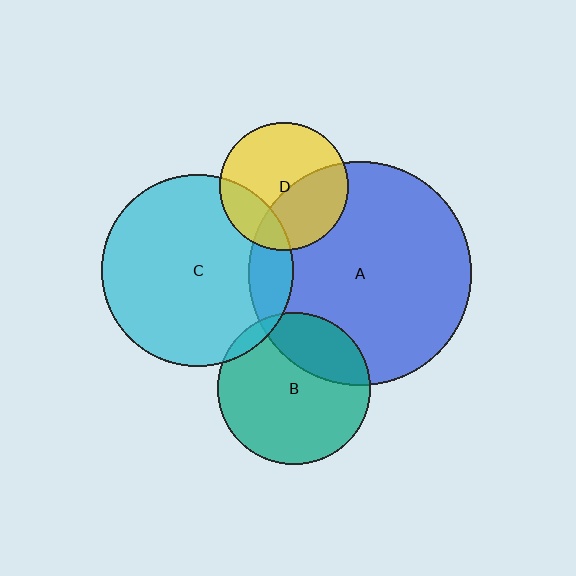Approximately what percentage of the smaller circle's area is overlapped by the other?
Approximately 25%.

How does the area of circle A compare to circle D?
Approximately 3.0 times.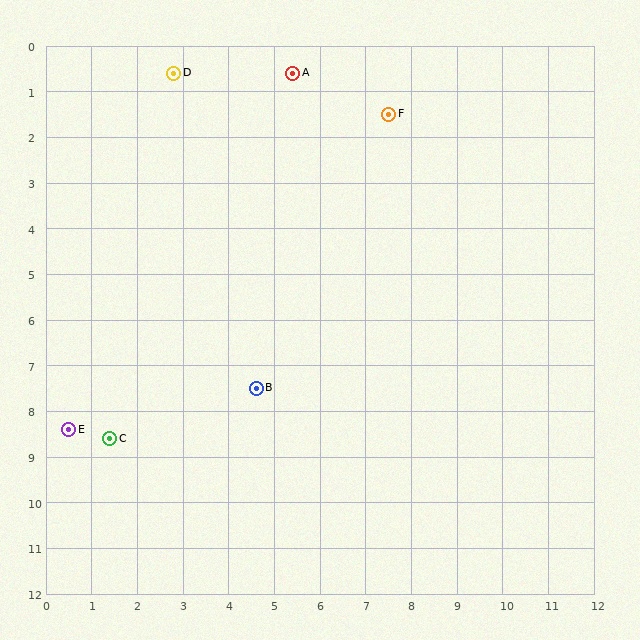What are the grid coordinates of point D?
Point D is at approximately (2.8, 0.6).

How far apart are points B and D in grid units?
Points B and D are about 7.1 grid units apart.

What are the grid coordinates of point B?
Point B is at approximately (4.6, 7.5).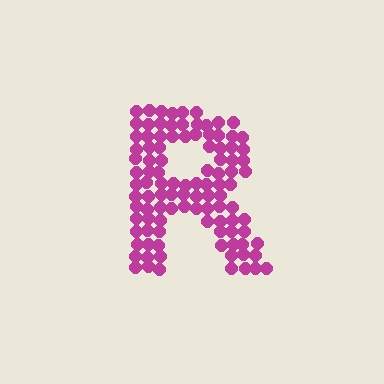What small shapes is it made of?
It is made of small circles.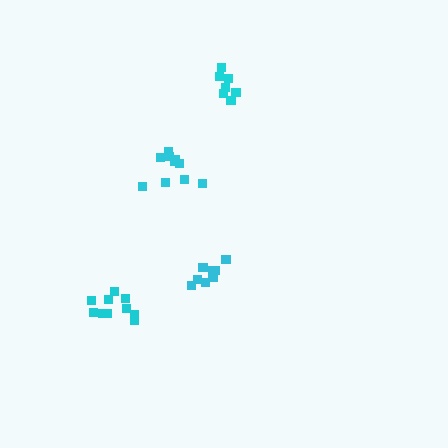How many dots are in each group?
Group 1: 8 dots, Group 2: 7 dots, Group 3: 10 dots, Group 4: 10 dots (35 total).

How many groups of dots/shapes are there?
There are 4 groups.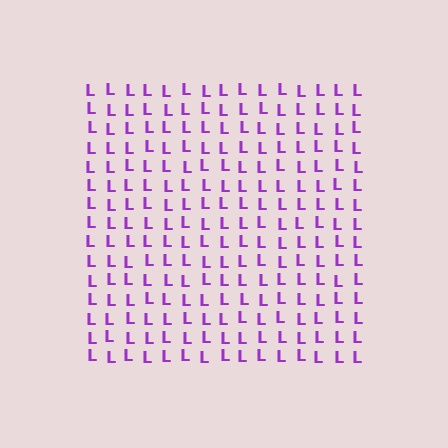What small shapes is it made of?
It is made of small letter L's.